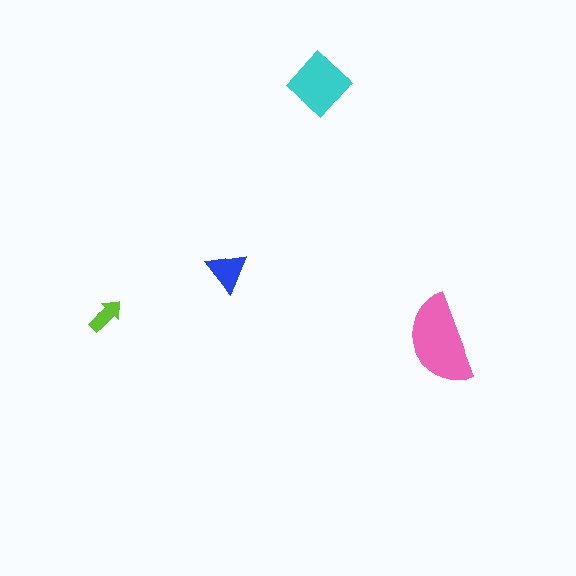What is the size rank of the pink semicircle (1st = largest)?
1st.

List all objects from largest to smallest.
The pink semicircle, the cyan diamond, the blue triangle, the lime arrow.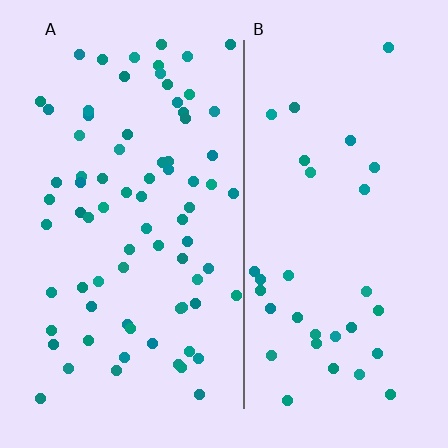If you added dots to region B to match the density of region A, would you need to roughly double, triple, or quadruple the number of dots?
Approximately double.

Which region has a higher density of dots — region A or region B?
A (the left).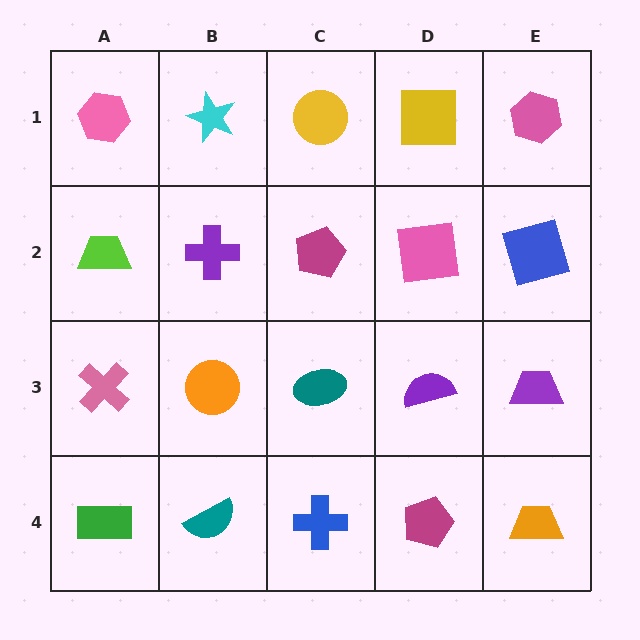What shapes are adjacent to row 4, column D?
A purple semicircle (row 3, column D), a blue cross (row 4, column C), an orange trapezoid (row 4, column E).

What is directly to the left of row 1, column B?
A pink hexagon.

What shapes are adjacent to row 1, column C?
A magenta pentagon (row 2, column C), a cyan star (row 1, column B), a yellow square (row 1, column D).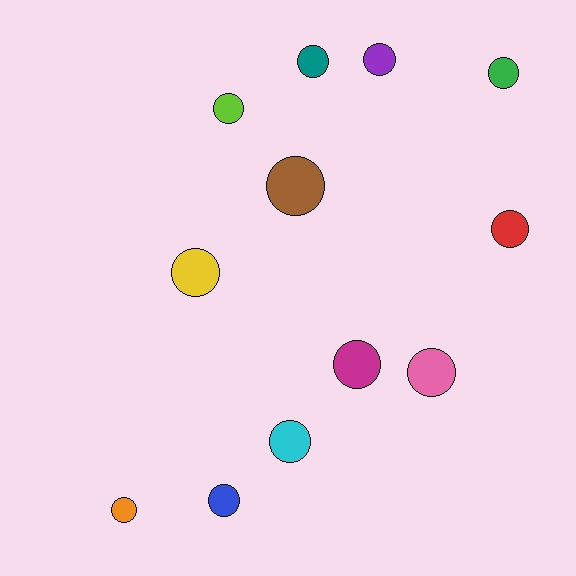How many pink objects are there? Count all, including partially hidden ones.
There is 1 pink object.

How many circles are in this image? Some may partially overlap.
There are 12 circles.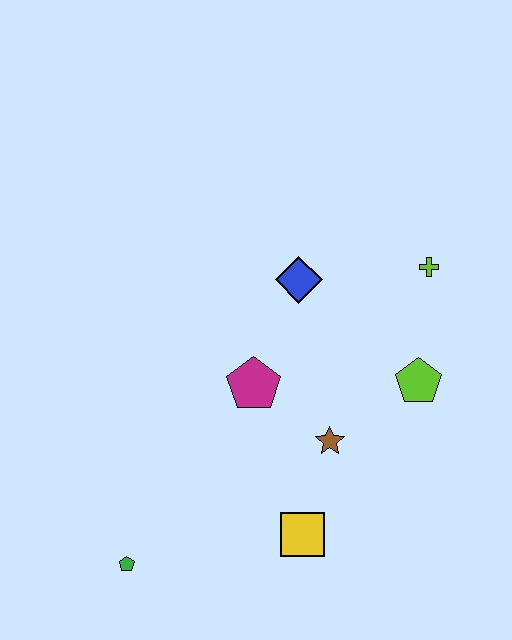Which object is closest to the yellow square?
The brown star is closest to the yellow square.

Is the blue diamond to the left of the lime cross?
Yes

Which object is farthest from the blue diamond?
The green pentagon is farthest from the blue diamond.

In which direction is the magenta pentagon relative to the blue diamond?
The magenta pentagon is below the blue diamond.